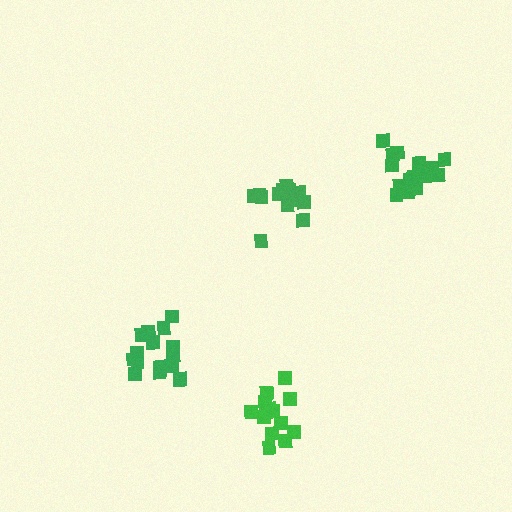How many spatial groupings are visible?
There are 4 spatial groupings.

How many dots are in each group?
Group 1: 14 dots, Group 2: 16 dots, Group 3: 14 dots, Group 4: 19 dots (63 total).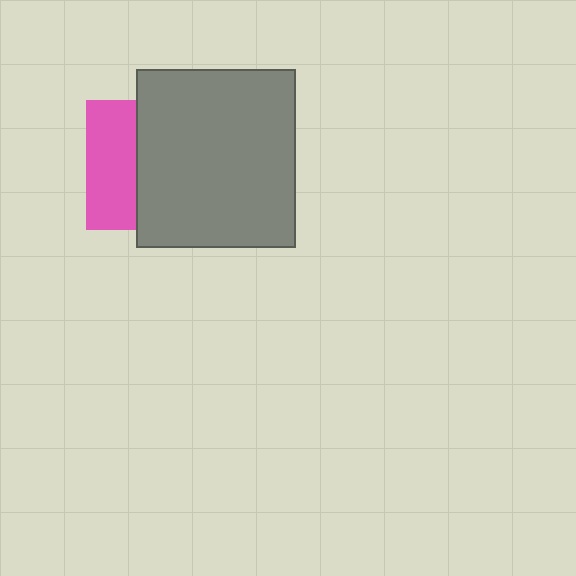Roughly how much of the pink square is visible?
A small part of it is visible (roughly 38%).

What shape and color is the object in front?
The object in front is a gray rectangle.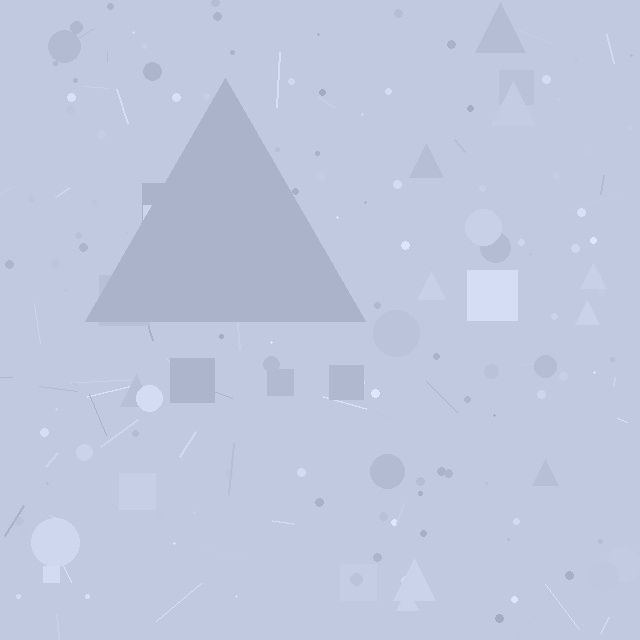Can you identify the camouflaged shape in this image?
The camouflaged shape is a triangle.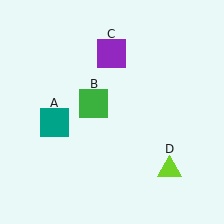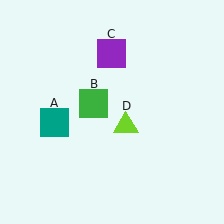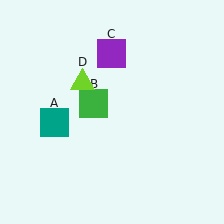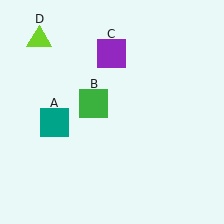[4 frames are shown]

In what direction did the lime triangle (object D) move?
The lime triangle (object D) moved up and to the left.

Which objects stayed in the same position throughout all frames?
Teal square (object A) and green square (object B) and purple square (object C) remained stationary.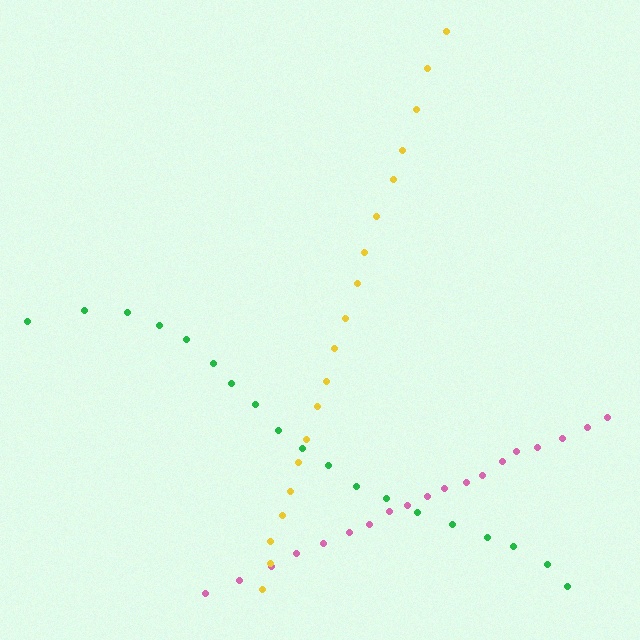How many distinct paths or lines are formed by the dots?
There are 3 distinct paths.